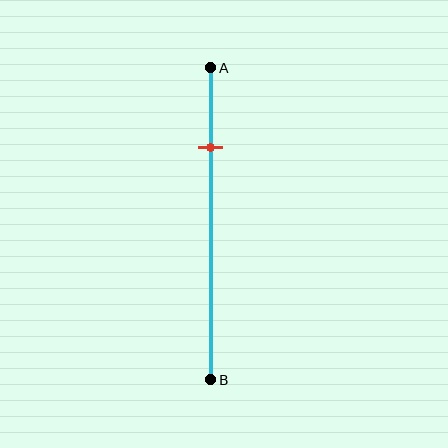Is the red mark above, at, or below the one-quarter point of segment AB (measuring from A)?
The red mark is approximately at the one-quarter point of segment AB.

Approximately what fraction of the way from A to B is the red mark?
The red mark is approximately 25% of the way from A to B.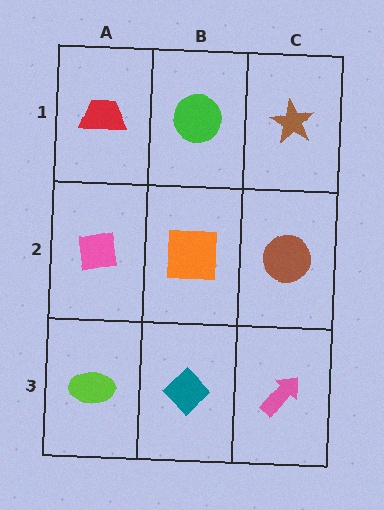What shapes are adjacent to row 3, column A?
A pink square (row 2, column A), a teal diamond (row 3, column B).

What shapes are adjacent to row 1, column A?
A pink square (row 2, column A), a green circle (row 1, column B).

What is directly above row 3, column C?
A brown circle.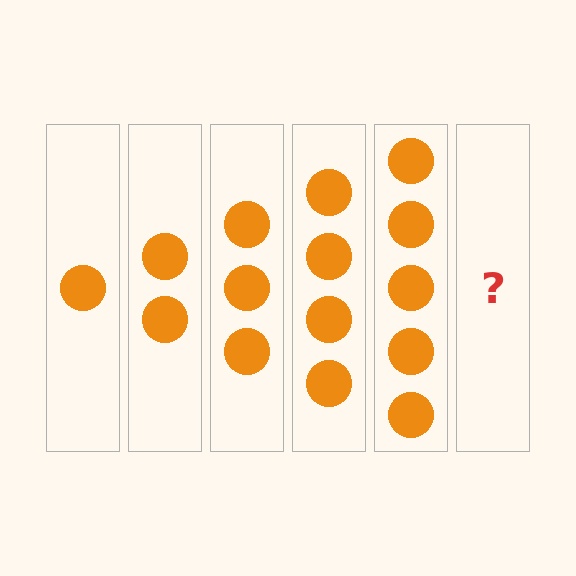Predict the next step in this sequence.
The next step is 6 circles.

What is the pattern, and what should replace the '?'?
The pattern is that each step adds one more circle. The '?' should be 6 circles.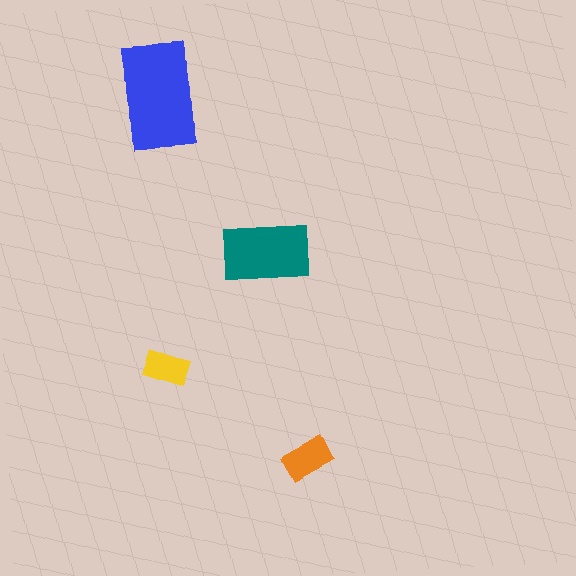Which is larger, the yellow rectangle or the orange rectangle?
The orange one.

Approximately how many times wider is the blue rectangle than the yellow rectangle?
About 2.5 times wider.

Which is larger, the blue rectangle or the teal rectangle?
The blue one.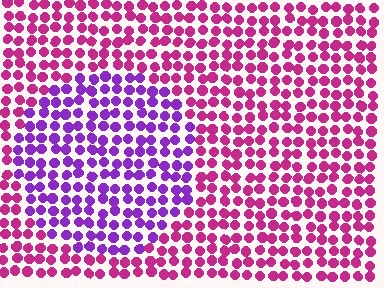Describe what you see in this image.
The image is filled with small magenta elements in a uniform arrangement. A circle-shaped region is visible where the elements are tinted to a slightly different hue, forming a subtle color boundary.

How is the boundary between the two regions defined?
The boundary is defined purely by a slight shift in hue (about 45 degrees). Spacing, size, and orientation are identical on both sides.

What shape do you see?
I see a circle.